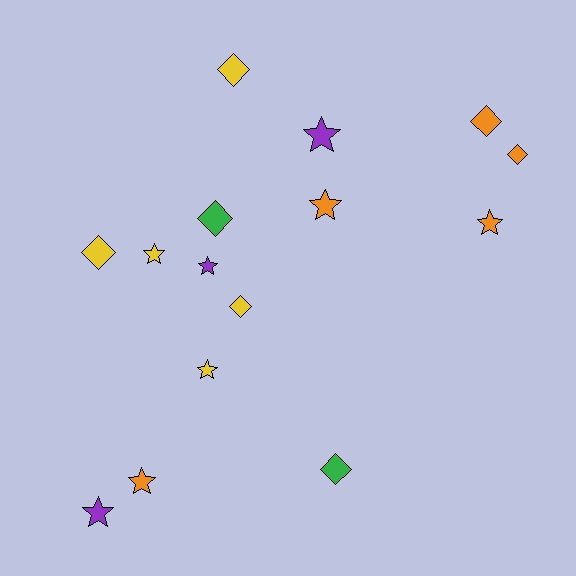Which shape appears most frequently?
Star, with 8 objects.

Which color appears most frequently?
Yellow, with 5 objects.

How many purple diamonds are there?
There are no purple diamonds.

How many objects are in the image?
There are 15 objects.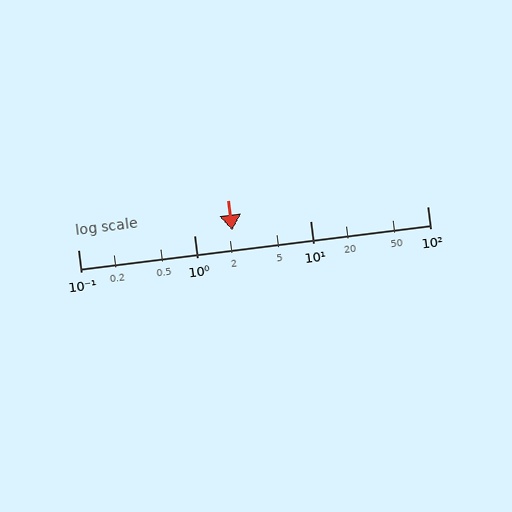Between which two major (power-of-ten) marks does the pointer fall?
The pointer is between 1 and 10.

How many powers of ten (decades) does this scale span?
The scale spans 3 decades, from 0.1 to 100.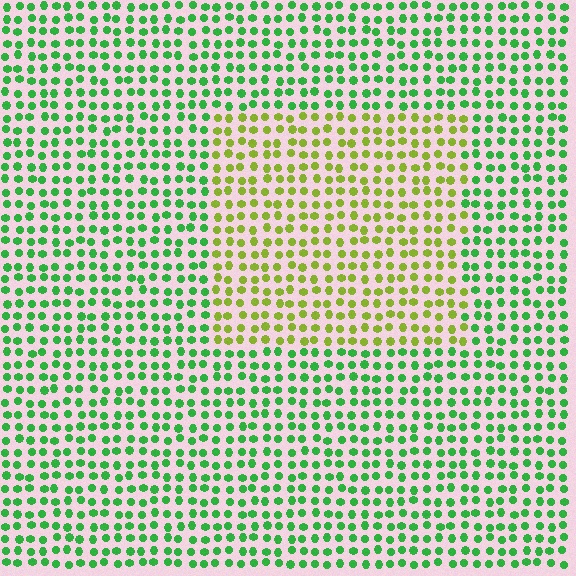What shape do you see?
I see a rectangle.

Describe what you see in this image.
The image is filled with small green elements in a uniform arrangement. A rectangle-shaped region is visible where the elements are tinted to a slightly different hue, forming a subtle color boundary.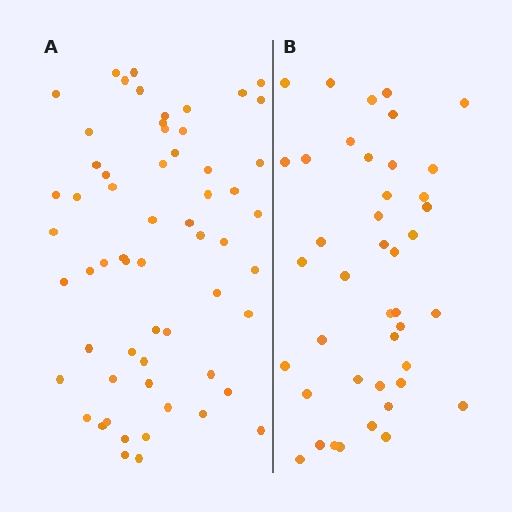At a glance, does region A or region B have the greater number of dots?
Region A (the left region) has more dots.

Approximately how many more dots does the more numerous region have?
Region A has approximately 20 more dots than region B.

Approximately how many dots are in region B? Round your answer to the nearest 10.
About 40 dots. (The exact count is 42, which rounds to 40.)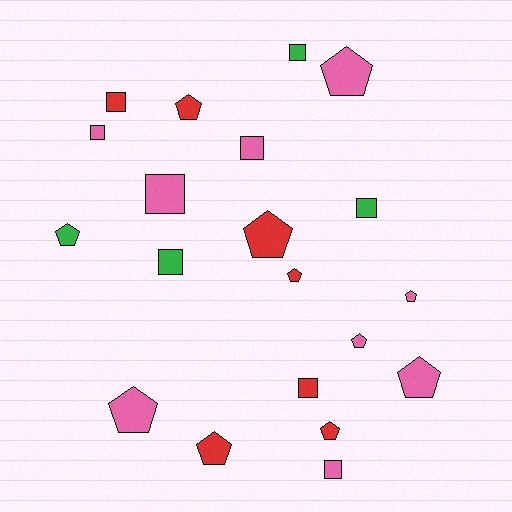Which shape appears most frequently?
Pentagon, with 11 objects.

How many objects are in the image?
There are 20 objects.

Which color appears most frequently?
Pink, with 9 objects.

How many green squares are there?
There are 3 green squares.